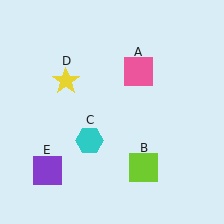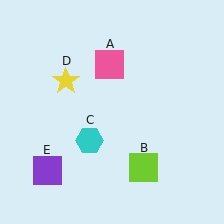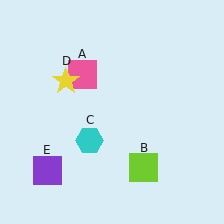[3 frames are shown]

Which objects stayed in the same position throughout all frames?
Lime square (object B) and cyan hexagon (object C) and yellow star (object D) and purple square (object E) remained stationary.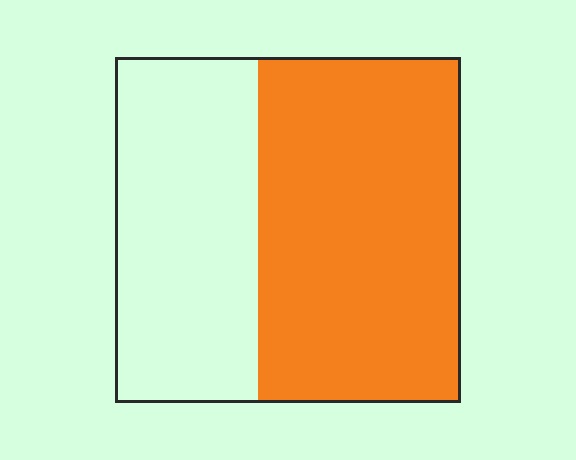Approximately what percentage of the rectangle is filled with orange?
Approximately 60%.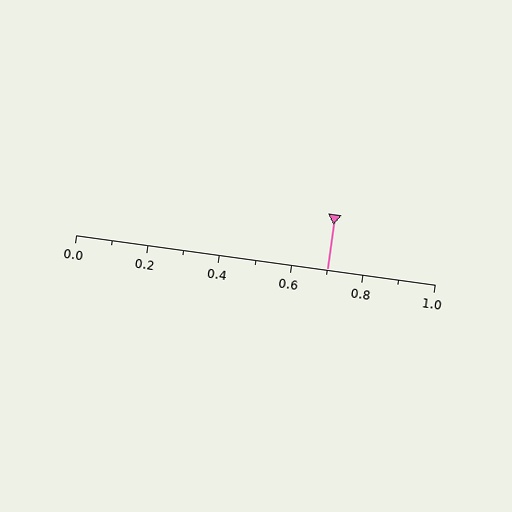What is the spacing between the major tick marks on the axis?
The major ticks are spaced 0.2 apart.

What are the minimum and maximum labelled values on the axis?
The axis runs from 0.0 to 1.0.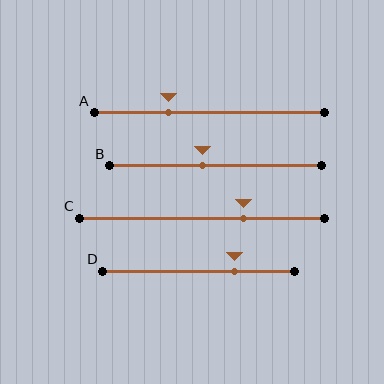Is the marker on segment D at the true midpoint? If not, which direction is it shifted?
No, the marker on segment D is shifted to the right by about 19% of the segment length.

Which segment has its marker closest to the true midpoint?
Segment B has its marker closest to the true midpoint.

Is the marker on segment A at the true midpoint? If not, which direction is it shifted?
No, the marker on segment A is shifted to the left by about 18% of the segment length.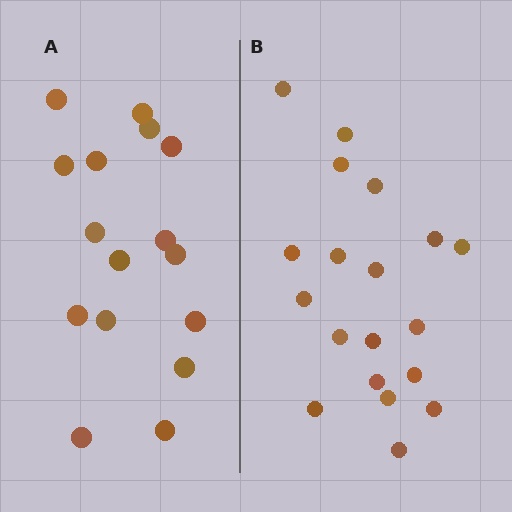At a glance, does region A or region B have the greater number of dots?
Region B (the right region) has more dots.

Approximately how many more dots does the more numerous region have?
Region B has just a few more — roughly 2 or 3 more dots than region A.